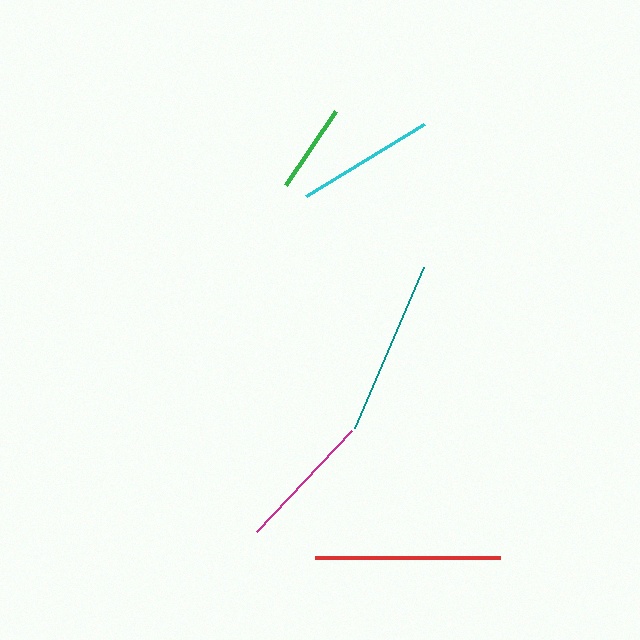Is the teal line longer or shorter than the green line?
The teal line is longer than the green line.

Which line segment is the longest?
The red line is the longest at approximately 185 pixels.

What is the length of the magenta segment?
The magenta segment is approximately 139 pixels long.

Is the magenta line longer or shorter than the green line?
The magenta line is longer than the green line.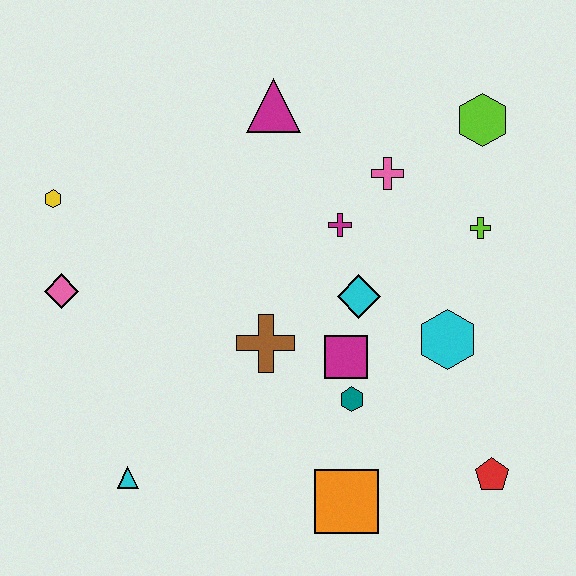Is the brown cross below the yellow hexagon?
Yes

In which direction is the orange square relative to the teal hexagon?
The orange square is below the teal hexagon.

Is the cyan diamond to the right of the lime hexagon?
No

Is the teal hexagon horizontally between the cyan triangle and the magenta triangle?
No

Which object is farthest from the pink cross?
The cyan triangle is farthest from the pink cross.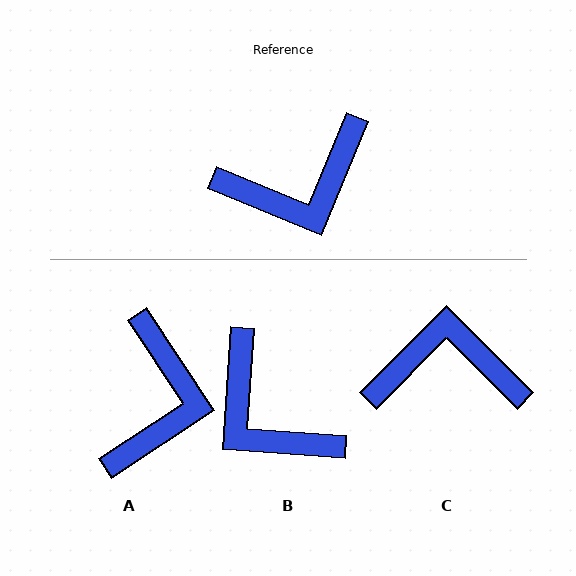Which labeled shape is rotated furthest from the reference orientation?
C, about 157 degrees away.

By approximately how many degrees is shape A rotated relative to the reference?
Approximately 56 degrees counter-clockwise.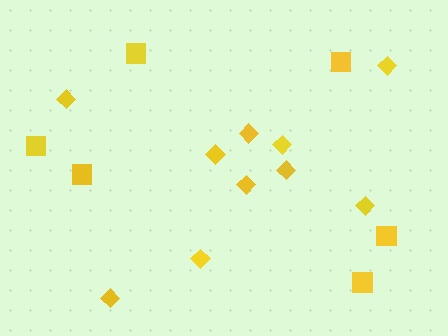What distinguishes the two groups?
There are 2 groups: one group of diamonds (10) and one group of squares (6).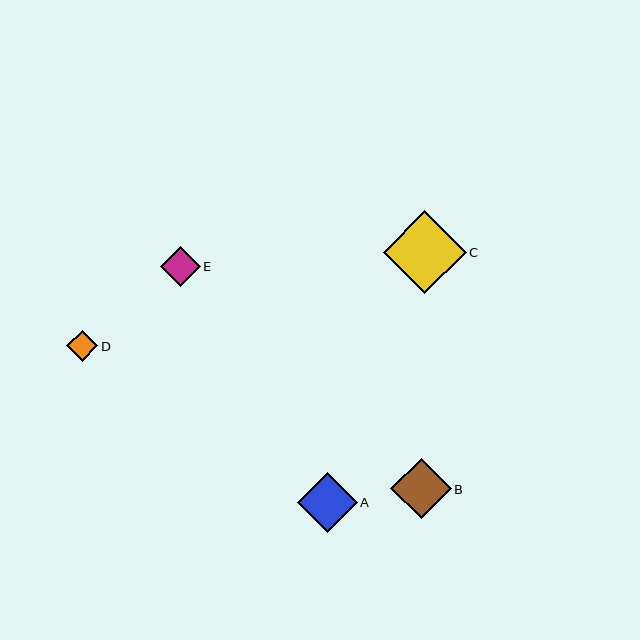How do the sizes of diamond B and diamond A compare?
Diamond B and diamond A are approximately the same size.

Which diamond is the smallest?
Diamond D is the smallest with a size of approximately 31 pixels.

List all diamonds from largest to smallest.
From largest to smallest: C, B, A, E, D.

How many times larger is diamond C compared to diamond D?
Diamond C is approximately 2.7 times the size of diamond D.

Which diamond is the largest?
Diamond C is the largest with a size of approximately 83 pixels.